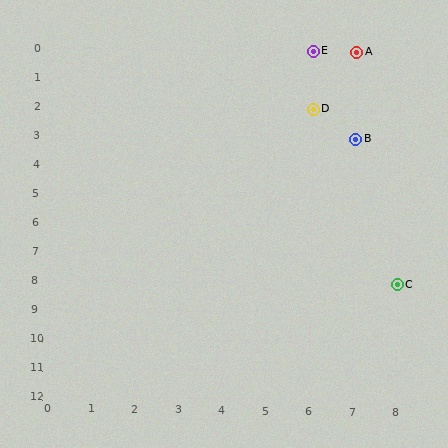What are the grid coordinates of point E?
Point E is at grid coordinates (6, 0).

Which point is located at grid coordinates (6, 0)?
Point E is at (6, 0).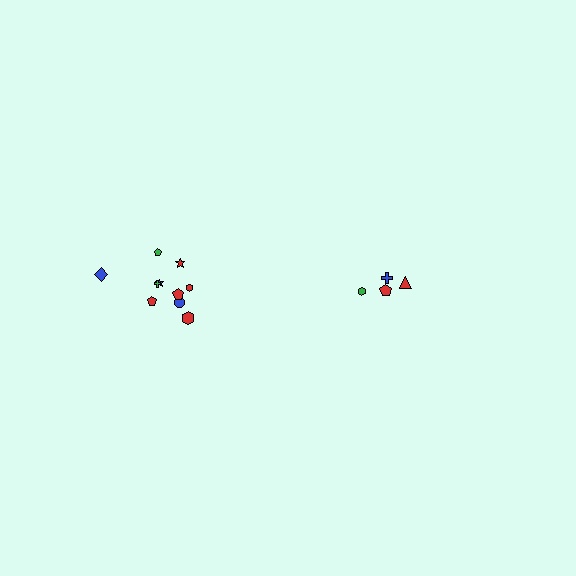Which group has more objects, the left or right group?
The left group.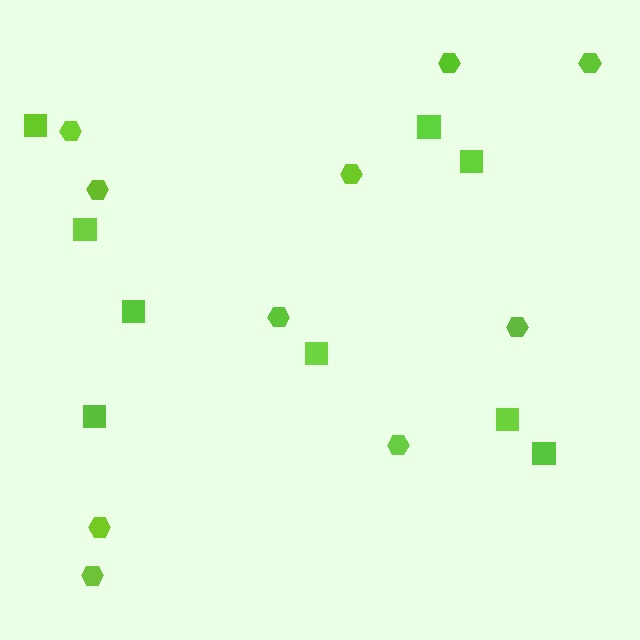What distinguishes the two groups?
There are 2 groups: one group of squares (9) and one group of hexagons (10).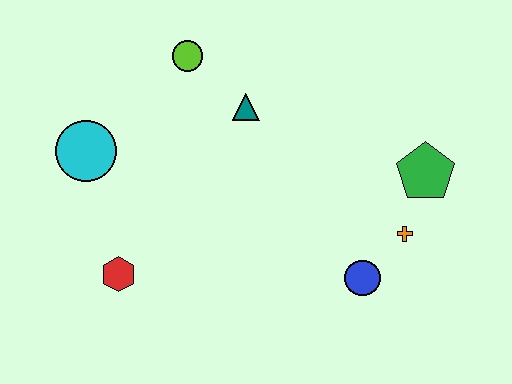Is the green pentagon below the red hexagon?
No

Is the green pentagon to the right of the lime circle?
Yes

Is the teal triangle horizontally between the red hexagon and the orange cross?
Yes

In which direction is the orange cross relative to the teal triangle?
The orange cross is to the right of the teal triangle.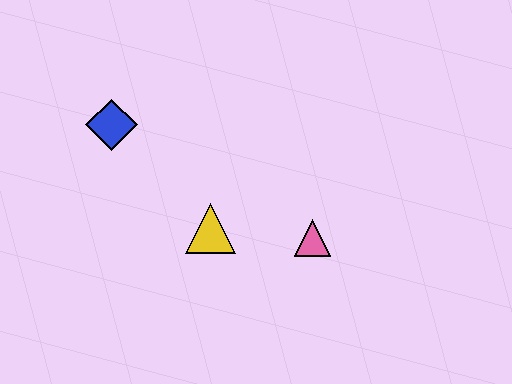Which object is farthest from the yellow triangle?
The blue diamond is farthest from the yellow triangle.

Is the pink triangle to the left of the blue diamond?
No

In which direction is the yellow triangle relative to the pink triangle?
The yellow triangle is to the left of the pink triangle.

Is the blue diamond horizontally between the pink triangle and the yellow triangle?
No